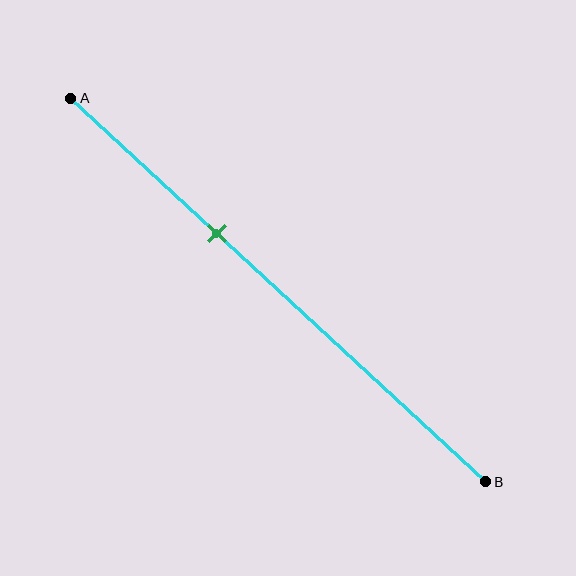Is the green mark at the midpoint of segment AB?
No, the mark is at about 35% from A, not at the 50% midpoint.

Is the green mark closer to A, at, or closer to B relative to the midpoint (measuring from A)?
The green mark is closer to point A than the midpoint of segment AB.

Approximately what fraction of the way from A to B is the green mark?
The green mark is approximately 35% of the way from A to B.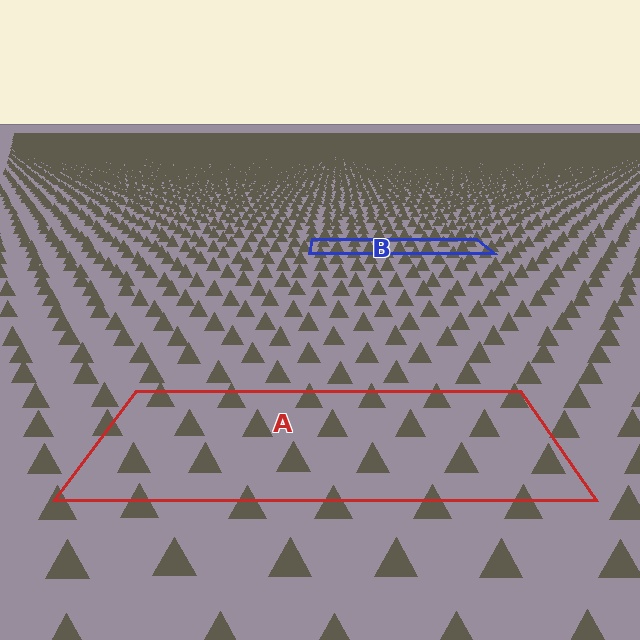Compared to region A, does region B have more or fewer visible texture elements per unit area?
Region B has more texture elements per unit area — they are packed more densely because it is farther away.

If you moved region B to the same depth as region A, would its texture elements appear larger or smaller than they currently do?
They would appear larger. At a closer depth, the same texture elements are projected at a bigger on-screen size.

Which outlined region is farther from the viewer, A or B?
Region B is farther from the viewer — the texture elements inside it appear smaller and more densely packed.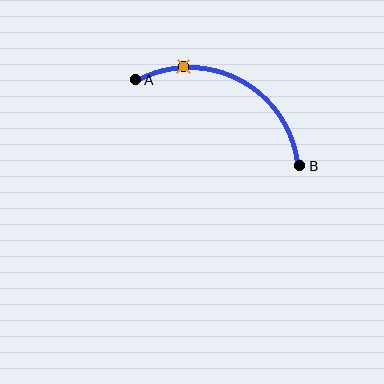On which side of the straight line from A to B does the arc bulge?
The arc bulges above the straight line connecting A and B.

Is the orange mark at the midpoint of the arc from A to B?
No. The orange mark lies on the arc but is closer to endpoint A. The arc midpoint would be at the point on the curve equidistant along the arc from both A and B.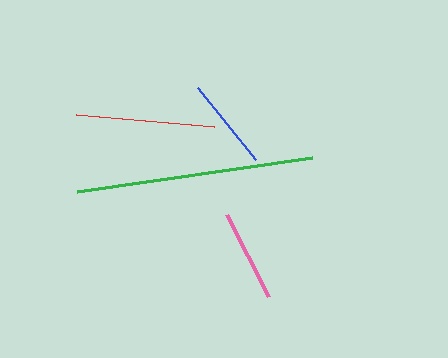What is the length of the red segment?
The red segment is approximately 138 pixels long.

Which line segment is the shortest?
The blue line is the shortest at approximately 92 pixels.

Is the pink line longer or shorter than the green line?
The green line is longer than the pink line.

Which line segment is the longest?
The green line is the longest at approximately 238 pixels.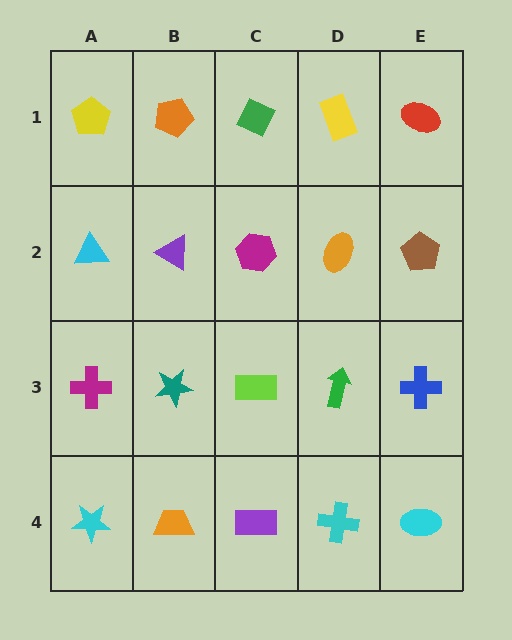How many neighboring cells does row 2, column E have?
3.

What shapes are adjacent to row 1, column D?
An orange ellipse (row 2, column D), a green diamond (row 1, column C), a red ellipse (row 1, column E).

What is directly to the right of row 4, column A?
An orange trapezoid.